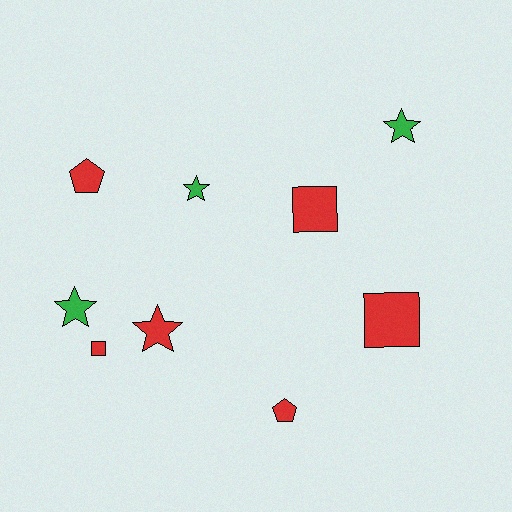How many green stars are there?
There are 3 green stars.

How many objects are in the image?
There are 9 objects.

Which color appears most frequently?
Red, with 6 objects.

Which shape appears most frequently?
Star, with 4 objects.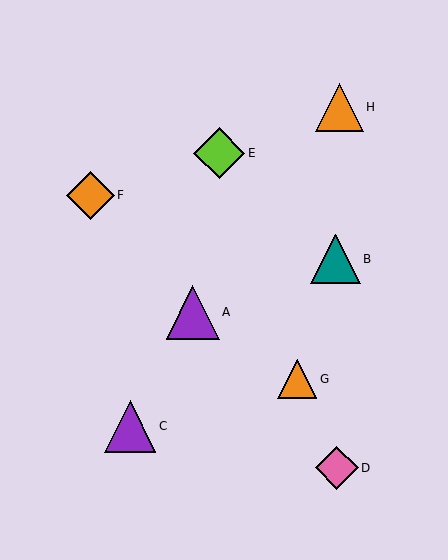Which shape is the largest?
The purple triangle (labeled A) is the largest.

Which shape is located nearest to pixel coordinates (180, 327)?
The purple triangle (labeled A) at (193, 312) is nearest to that location.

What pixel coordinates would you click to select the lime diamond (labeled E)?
Click at (219, 153) to select the lime diamond E.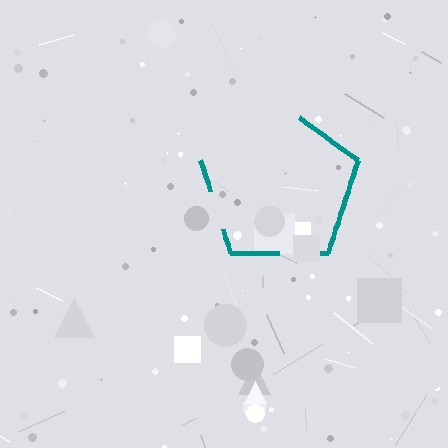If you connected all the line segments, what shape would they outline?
They would outline a pentagon.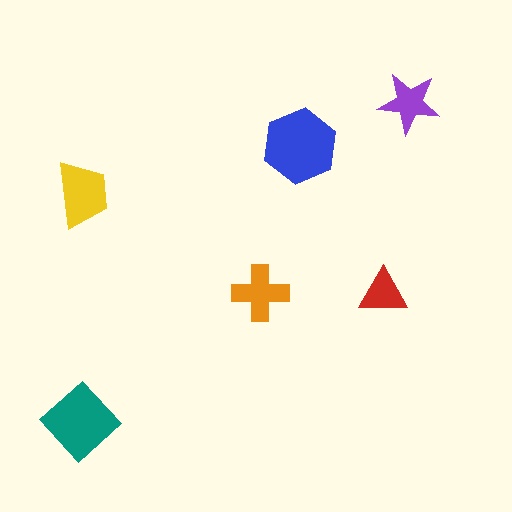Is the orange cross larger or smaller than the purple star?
Larger.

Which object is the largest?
The blue hexagon.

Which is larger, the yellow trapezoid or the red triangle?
The yellow trapezoid.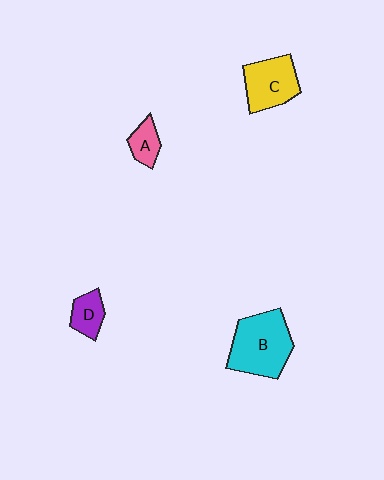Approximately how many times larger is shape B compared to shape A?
Approximately 3.0 times.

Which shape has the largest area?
Shape B (cyan).